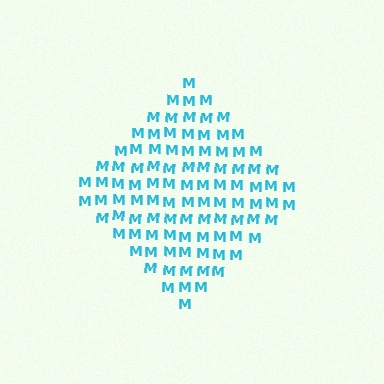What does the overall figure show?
The overall figure shows a diamond.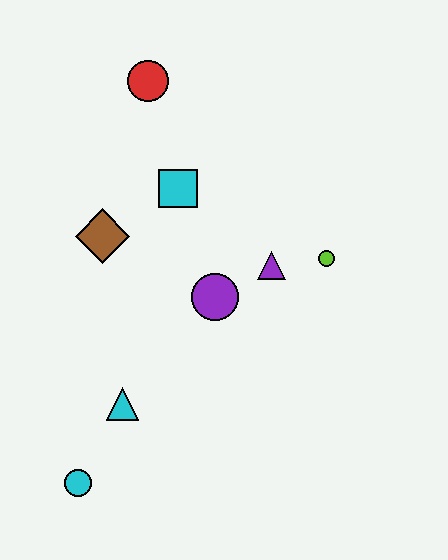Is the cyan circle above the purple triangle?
No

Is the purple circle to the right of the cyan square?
Yes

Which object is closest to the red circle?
The cyan square is closest to the red circle.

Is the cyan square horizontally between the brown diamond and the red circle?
No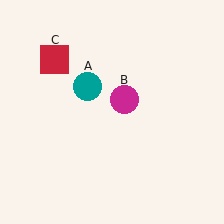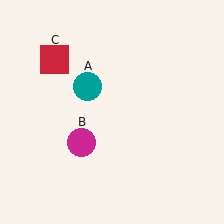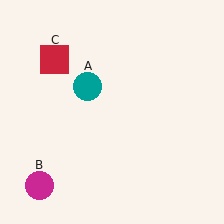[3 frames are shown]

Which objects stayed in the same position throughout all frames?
Teal circle (object A) and red square (object C) remained stationary.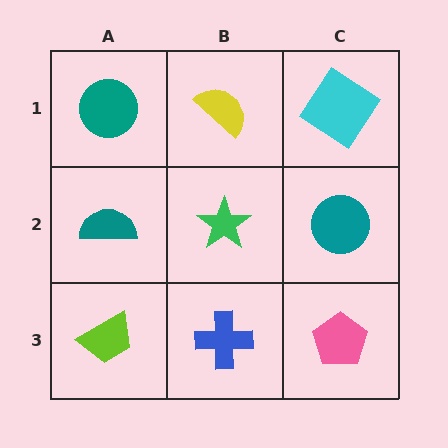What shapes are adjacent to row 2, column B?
A yellow semicircle (row 1, column B), a blue cross (row 3, column B), a teal semicircle (row 2, column A), a teal circle (row 2, column C).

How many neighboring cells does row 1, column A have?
2.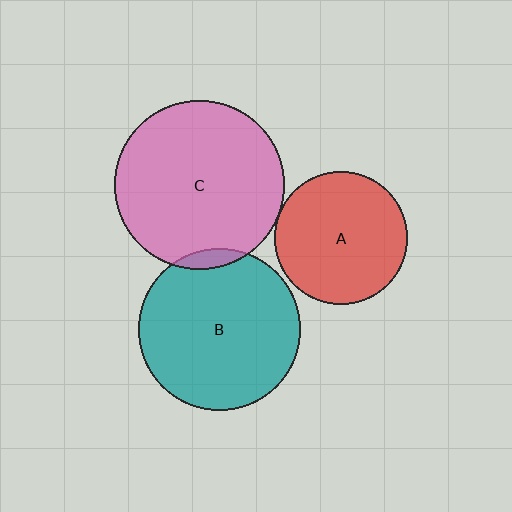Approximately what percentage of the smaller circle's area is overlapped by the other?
Approximately 5%.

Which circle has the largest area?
Circle C (pink).